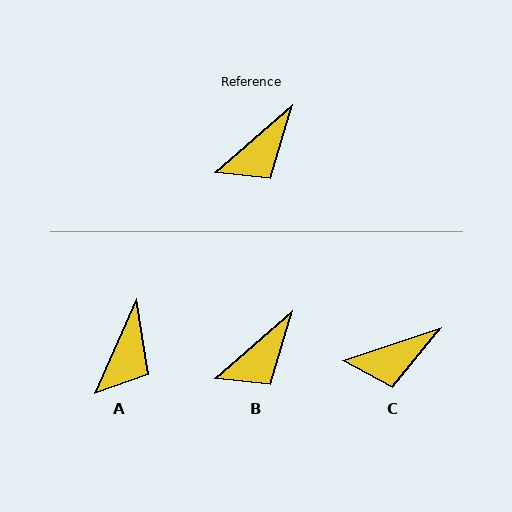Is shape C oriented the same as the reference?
No, it is off by about 23 degrees.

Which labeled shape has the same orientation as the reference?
B.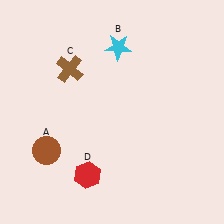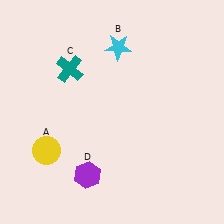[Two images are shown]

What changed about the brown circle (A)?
In Image 1, A is brown. In Image 2, it changed to yellow.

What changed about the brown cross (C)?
In Image 1, C is brown. In Image 2, it changed to teal.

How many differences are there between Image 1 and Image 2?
There are 3 differences between the two images.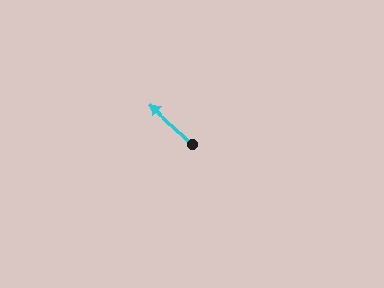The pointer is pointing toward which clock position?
Roughly 10 o'clock.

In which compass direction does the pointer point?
Northwest.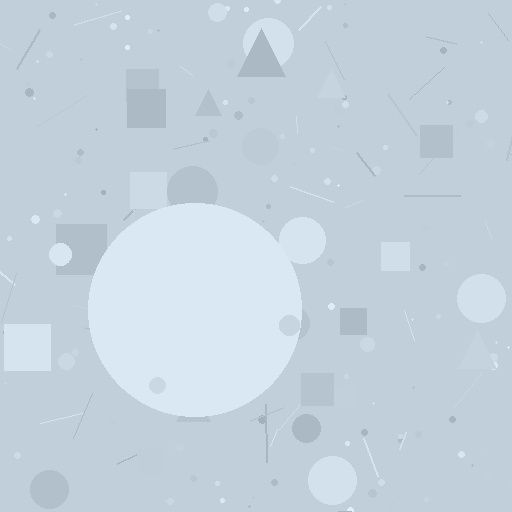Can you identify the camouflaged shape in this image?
The camouflaged shape is a circle.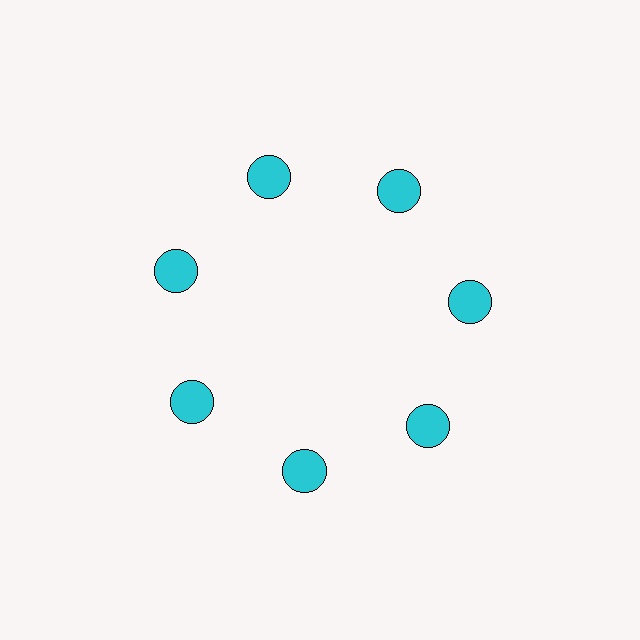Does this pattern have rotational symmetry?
Yes, this pattern has 7-fold rotational symmetry. It looks the same after rotating 51 degrees around the center.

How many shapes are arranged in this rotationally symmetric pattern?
There are 7 shapes, arranged in 7 groups of 1.